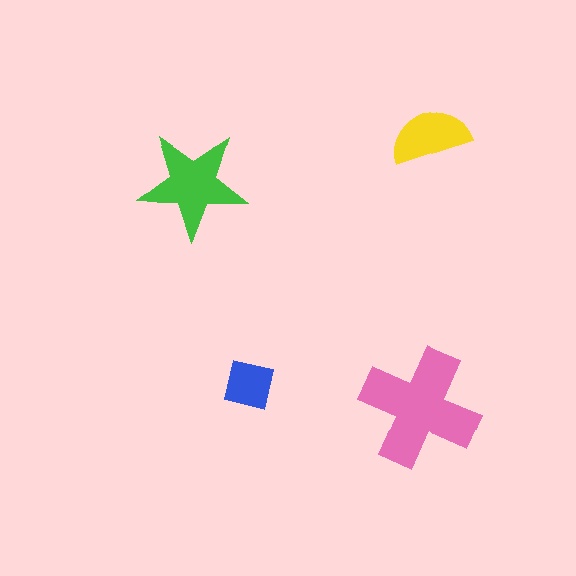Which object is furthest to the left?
The green star is leftmost.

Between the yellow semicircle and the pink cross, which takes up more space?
The pink cross.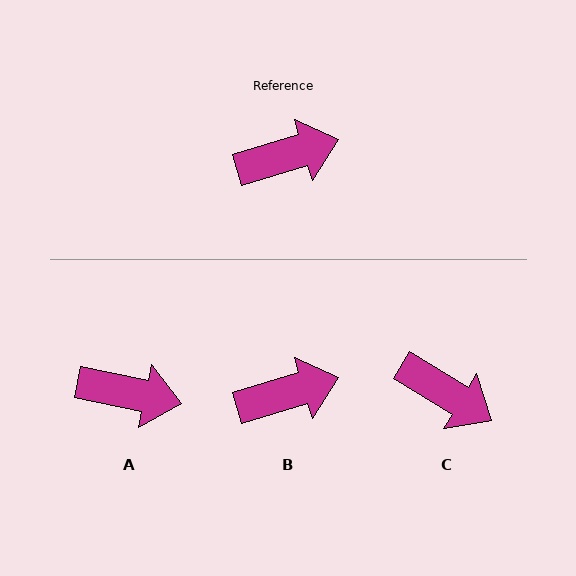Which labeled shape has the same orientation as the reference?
B.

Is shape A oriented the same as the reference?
No, it is off by about 28 degrees.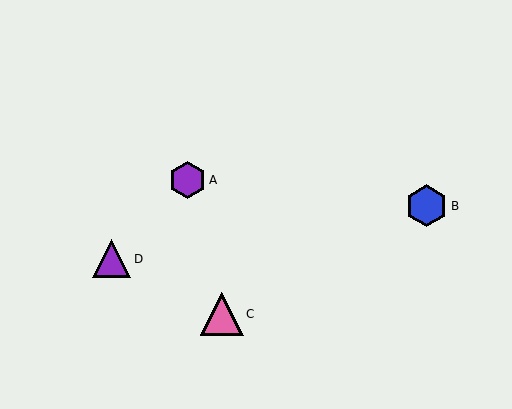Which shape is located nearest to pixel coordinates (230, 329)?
The pink triangle (labeled C) at (222, 314) is nearest to that location.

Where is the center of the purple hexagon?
The center of the purple hexagon is at (187, 180).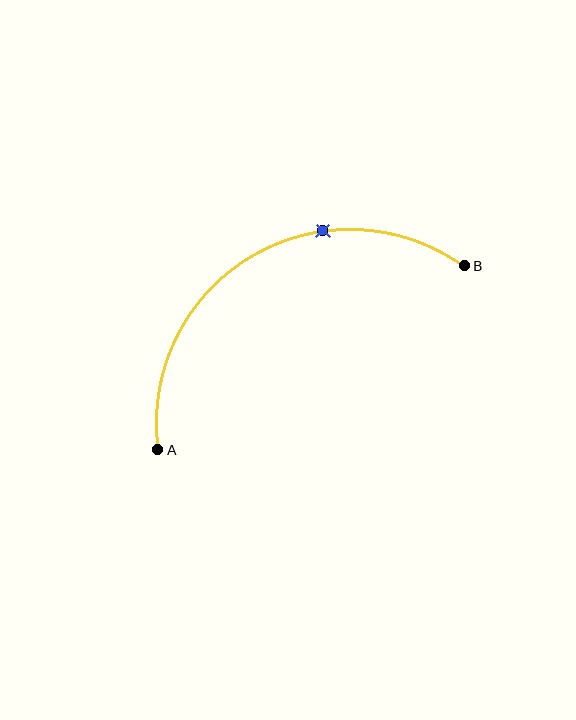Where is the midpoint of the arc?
The arc midpoint is the point on the curve farthest from the straight line joining A and B. It sits above that line.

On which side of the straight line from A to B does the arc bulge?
The arc bulges above the straight line connecting A and B.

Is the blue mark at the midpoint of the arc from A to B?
No. The blue mark lies on the arc but is closer to endpoint B. The arc midpoint would be at the point on the curve equidistant along the arc from both A and B.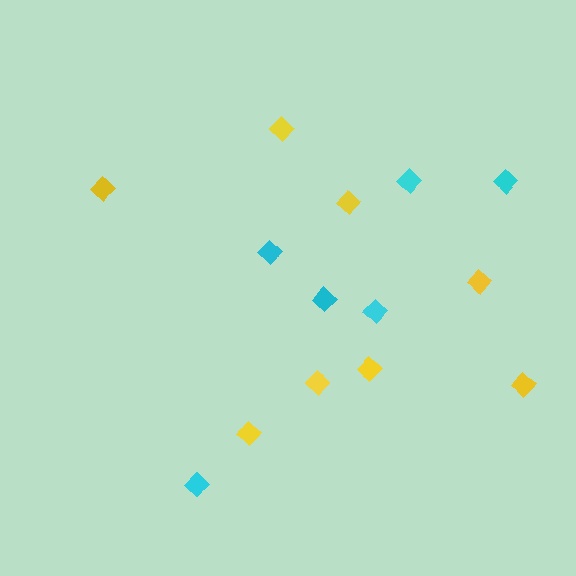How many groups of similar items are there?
There are 2 groups: one group of yellow diamonds (8) and one group of cyan diamonds (6).